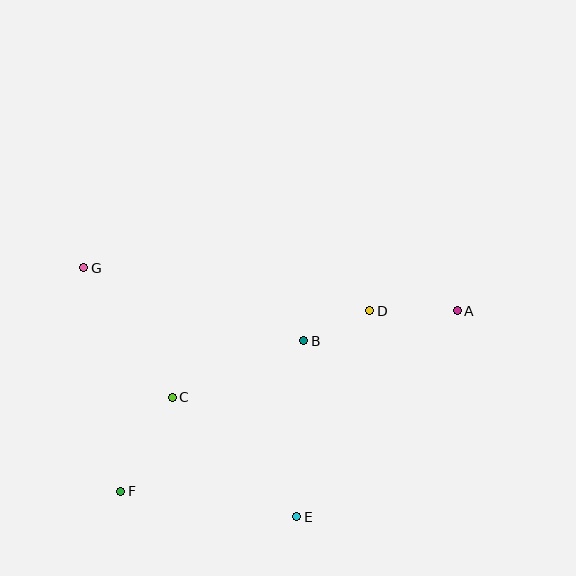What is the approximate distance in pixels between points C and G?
The distance between C and G is approximately 157 pixels.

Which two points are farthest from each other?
Points A and F are farthest from each other.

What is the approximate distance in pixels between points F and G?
The distance between F and G is approximately 227 pixels.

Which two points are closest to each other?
Points B and D are closest to each other.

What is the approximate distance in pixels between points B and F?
The distance between B and F is approximately 237 pixels.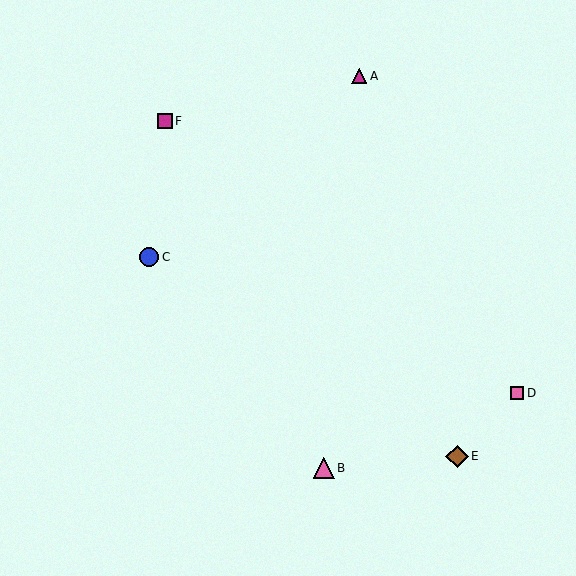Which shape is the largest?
The brown diamond (labeled E) is the largest.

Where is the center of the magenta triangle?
The center of the magenta triangle is at (359, 76).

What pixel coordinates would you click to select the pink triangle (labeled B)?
Click at (324, 468) to select the pink triangle B.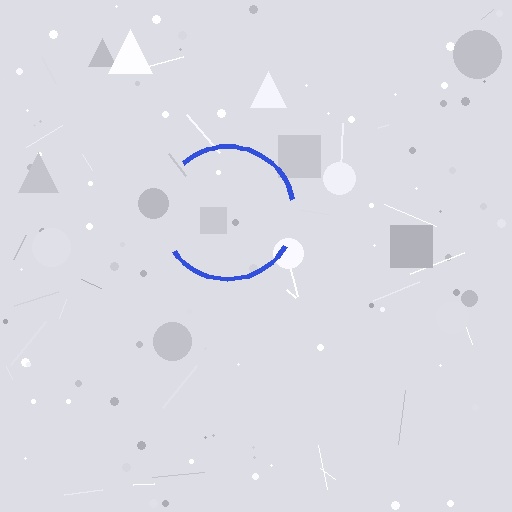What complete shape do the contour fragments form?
The contour fragments form a circle.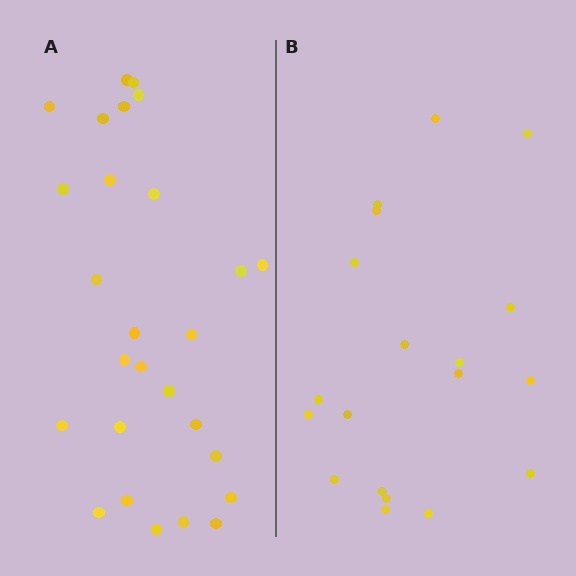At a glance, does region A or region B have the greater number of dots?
Region A (the left region) has more dots.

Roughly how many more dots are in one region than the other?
Region A has roughly 8 or so more dots than region B.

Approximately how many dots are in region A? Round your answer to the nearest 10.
About 30 dots. (The exact count is 27, which rounds to 30.)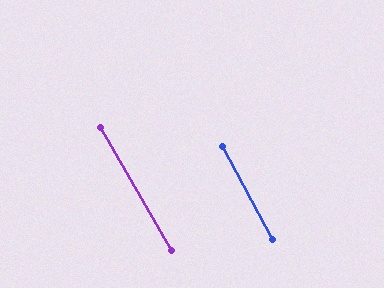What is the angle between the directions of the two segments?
Approximately 2 degrees.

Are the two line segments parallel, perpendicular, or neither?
Parallel — their directions differ by only 1.8°.